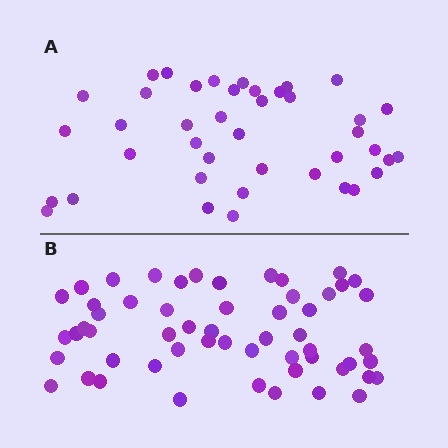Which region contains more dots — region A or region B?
Region B (the bottom region) has more dots.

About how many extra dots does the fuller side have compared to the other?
Region B has approximately 15 more dots than region A.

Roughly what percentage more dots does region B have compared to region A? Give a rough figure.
About 35% more.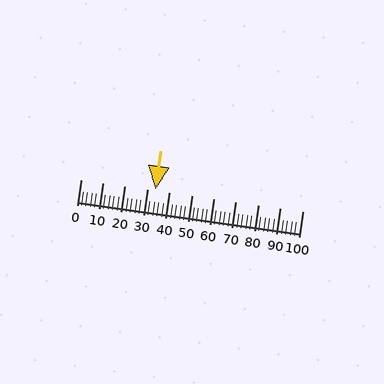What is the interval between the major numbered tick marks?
The major tick marks are spaced 10 units apart.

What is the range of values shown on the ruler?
The ruler shows values from 0 to 100.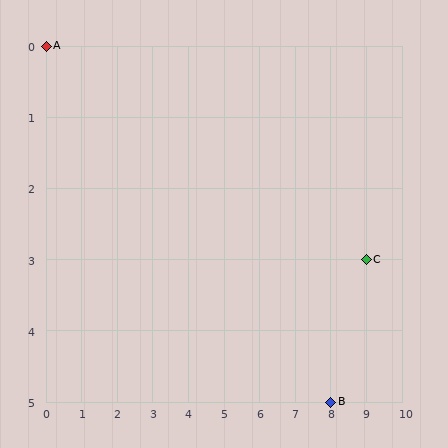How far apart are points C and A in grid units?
Points C and A are 9 columns and 3 rows apart (about 9.5 grid units diagonally).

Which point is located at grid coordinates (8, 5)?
Point B is at (8, 5).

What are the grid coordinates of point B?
Point B is at grid coordinates (8, 5).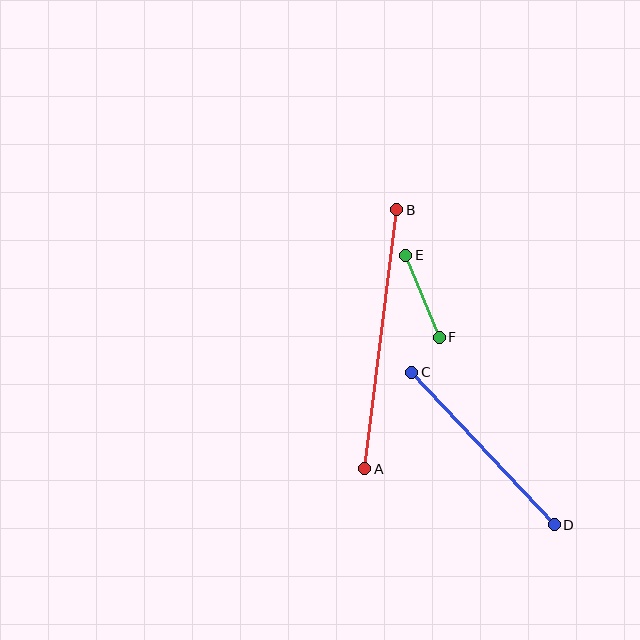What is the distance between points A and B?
The distance is approximately 261 pixels.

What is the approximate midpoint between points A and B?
The midpoint is at approximately (381, 339) pixels.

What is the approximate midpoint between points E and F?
The midpoint is at approximately (422, 296) pixels.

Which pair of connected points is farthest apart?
Points A and B are farthest apart.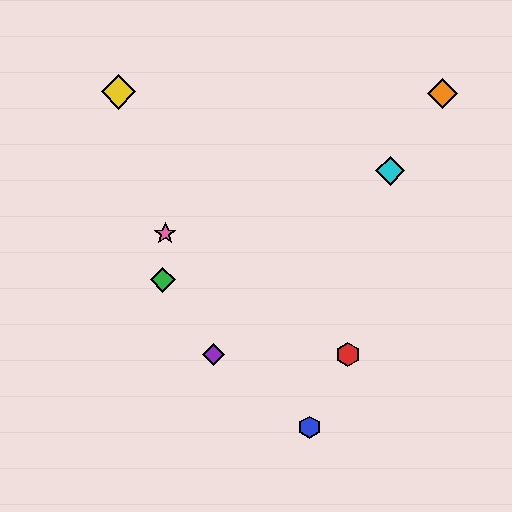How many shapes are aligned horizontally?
2 shapes (the red hexagon, the purple diamond) are aligned horizontally.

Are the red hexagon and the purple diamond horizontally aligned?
Yes, both are at y≈355.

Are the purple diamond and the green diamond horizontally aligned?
No, the purple diamond is at y≈355 and the green diamond is at y≈280.